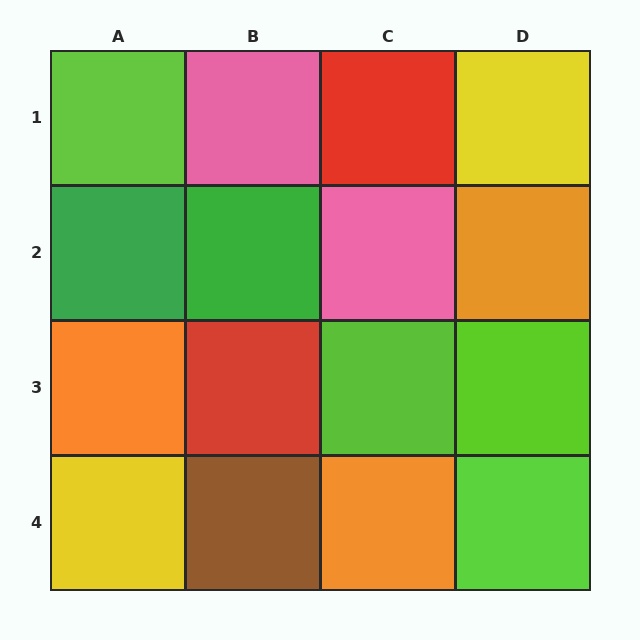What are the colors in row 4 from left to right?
Yellow, brown, orange, lime.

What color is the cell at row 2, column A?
Green.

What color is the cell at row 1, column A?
Lime.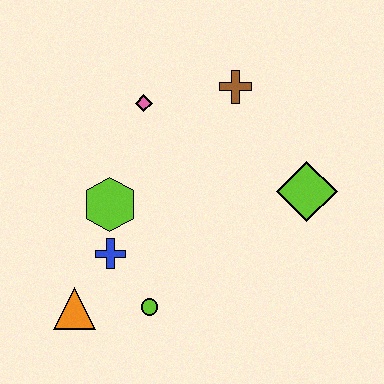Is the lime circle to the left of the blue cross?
No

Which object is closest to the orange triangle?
The blue cross is closest to the orange triangle.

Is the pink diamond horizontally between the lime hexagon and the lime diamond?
Yes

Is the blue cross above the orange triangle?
Yes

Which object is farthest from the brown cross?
The orange triangle is farthest from the brown cross.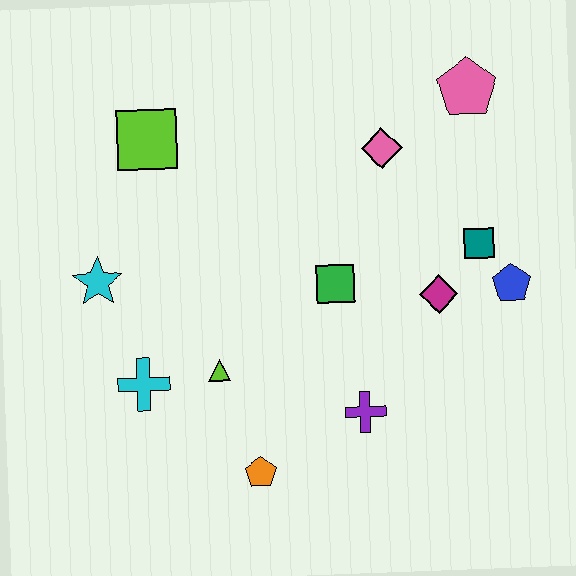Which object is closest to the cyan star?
The cyan cross is closest to the cyan star.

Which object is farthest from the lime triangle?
The pink pentagon is farthest from the lime triangle.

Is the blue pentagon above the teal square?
No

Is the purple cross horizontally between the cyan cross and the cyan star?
No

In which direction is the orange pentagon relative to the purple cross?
The orange pentagon is to the left of the purple cross.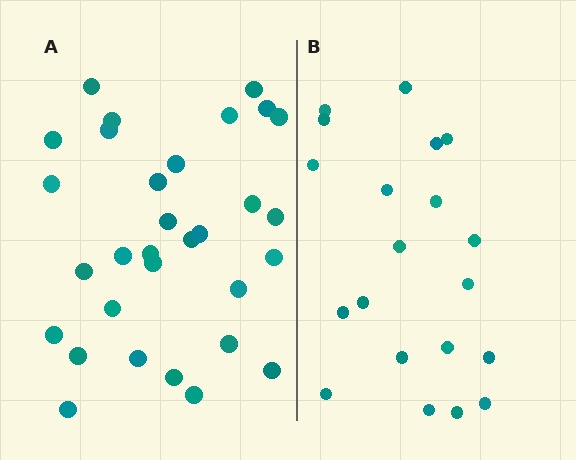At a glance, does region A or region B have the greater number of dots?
Region A (the left region) has more dots.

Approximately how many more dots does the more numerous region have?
Region A has roughly 12 or so more dots than region B.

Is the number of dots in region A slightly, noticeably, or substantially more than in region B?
Region A has substantially more. The ratio is roughly 1.6 to 1.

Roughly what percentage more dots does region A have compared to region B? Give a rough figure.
About 55% more.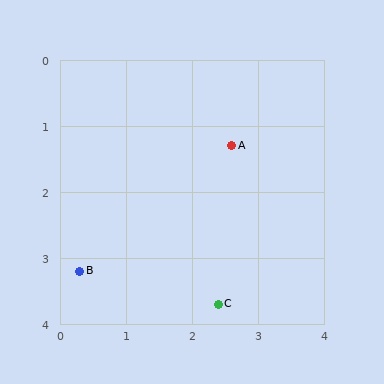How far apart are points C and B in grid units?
Points C and B are about 2.2 grid units apart.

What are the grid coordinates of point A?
Point A is at approximately (2.6, 1.3).